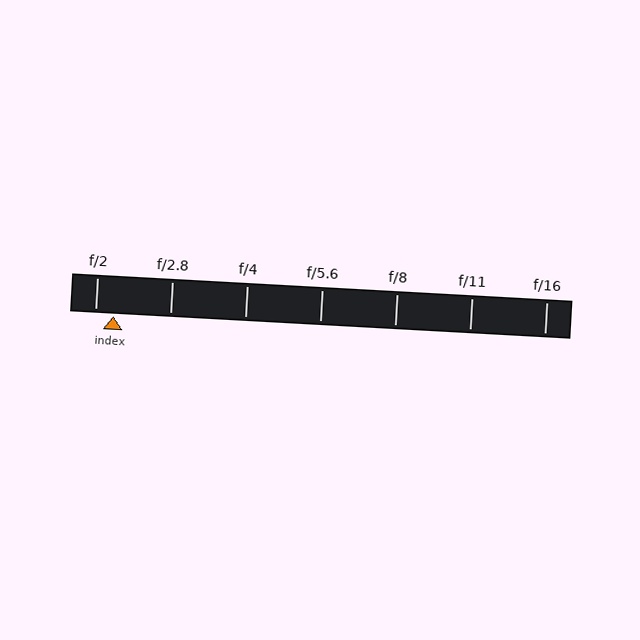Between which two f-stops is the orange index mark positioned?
The index mark is between f/2 and f/2.8.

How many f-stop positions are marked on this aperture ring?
There are 7 f-stop positions marked.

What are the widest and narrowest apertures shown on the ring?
The widest aperture shown is f/2 and the narrowest is f/16.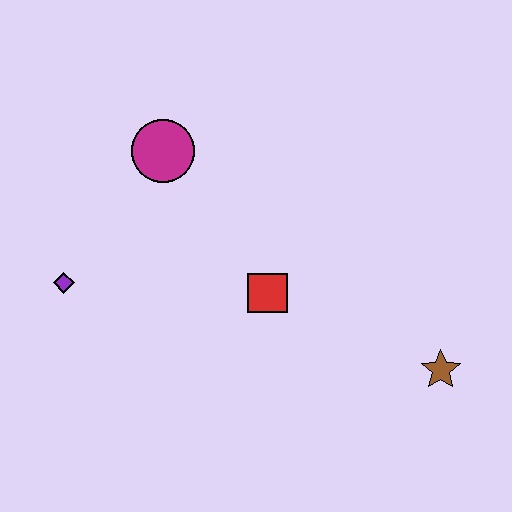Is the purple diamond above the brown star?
Yes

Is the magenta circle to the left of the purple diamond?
No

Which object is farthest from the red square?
The purple diamond is farthest from the red square.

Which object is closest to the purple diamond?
The magenta circle is closest to the purple diamond.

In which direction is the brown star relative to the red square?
The brown star is to the right of the red square.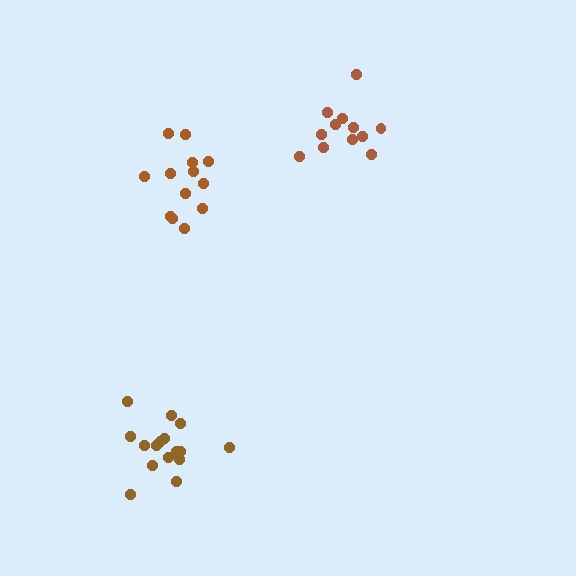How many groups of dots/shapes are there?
There are 3 groups.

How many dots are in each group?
Group 1: 12 dots, Group 2: 13 dots, Group 3: 16 dots (41 total).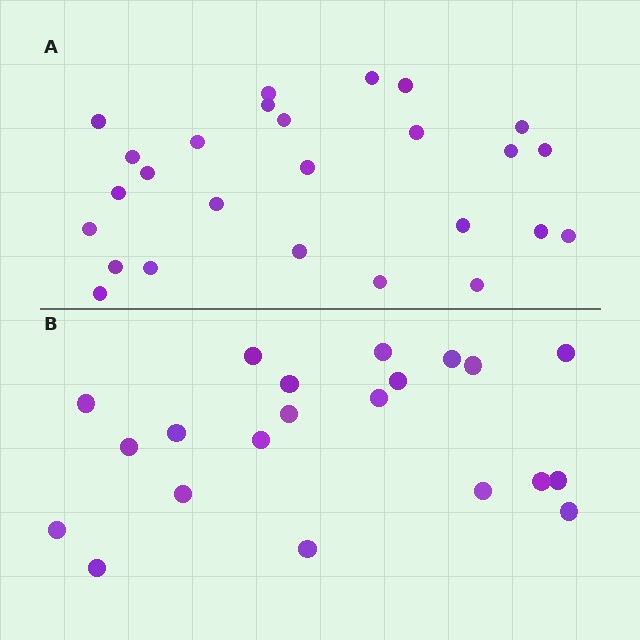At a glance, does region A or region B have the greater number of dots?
Region A (the top region) has more dots.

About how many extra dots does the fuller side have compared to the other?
Region A has about 5 more dots than region B.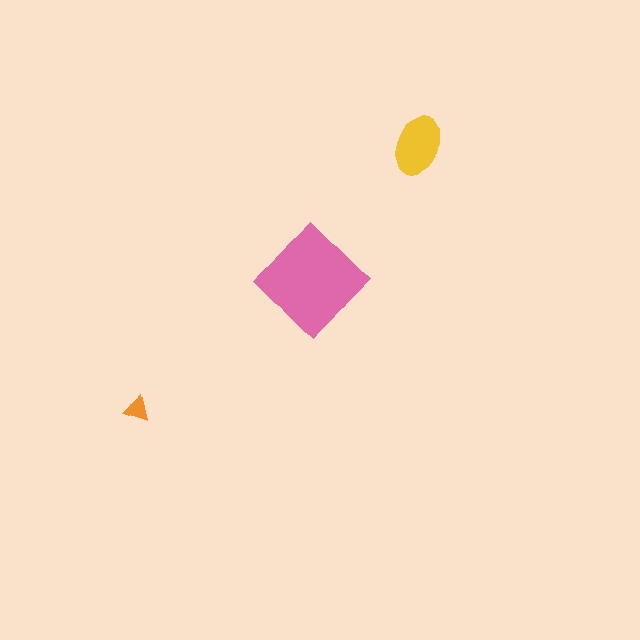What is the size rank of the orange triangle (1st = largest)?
3rd.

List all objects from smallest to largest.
The orange triangle, the yellow ellipse, the pink diamond.